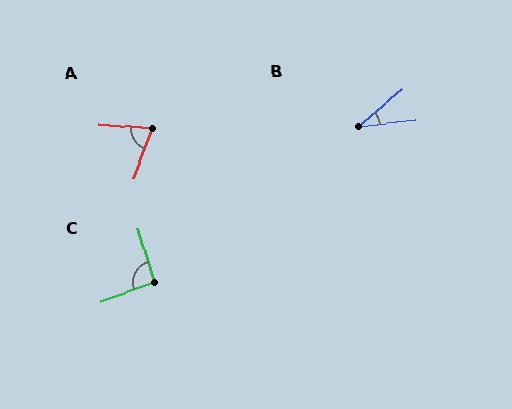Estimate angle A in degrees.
Approximately 74 degrees.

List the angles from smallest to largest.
B (35°), A (74°), C (93°).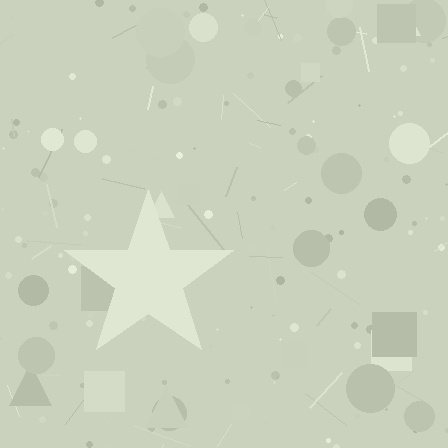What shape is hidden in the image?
A star is hidden in the image.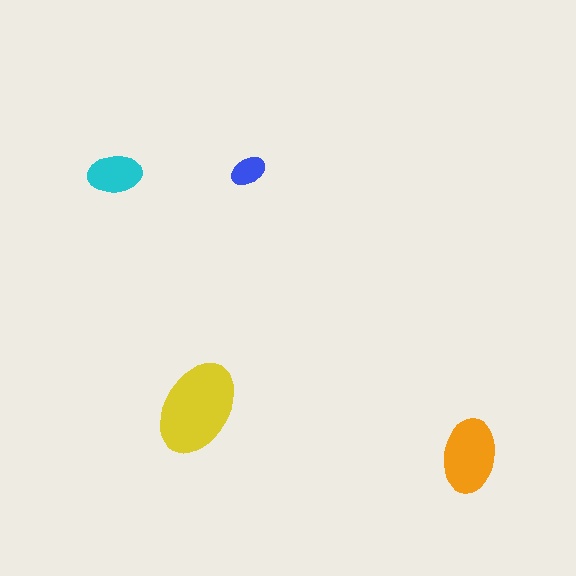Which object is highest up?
The blue ellipse is topmost.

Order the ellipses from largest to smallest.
the yellow one, the orange one, the cyan one, the blue one.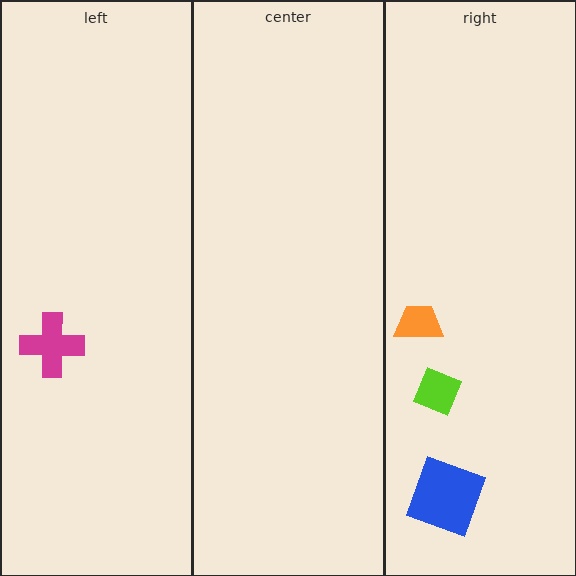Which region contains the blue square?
The right region.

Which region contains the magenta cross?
The left region.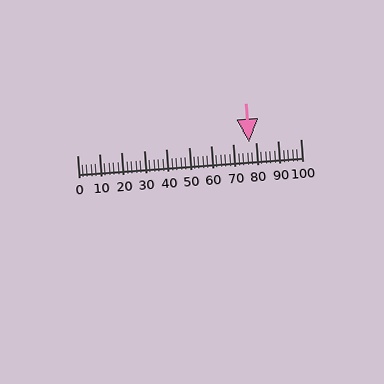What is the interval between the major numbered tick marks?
The major tick marks are spaced 10 units apart.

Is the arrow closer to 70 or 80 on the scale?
The arrow is closer to 80.